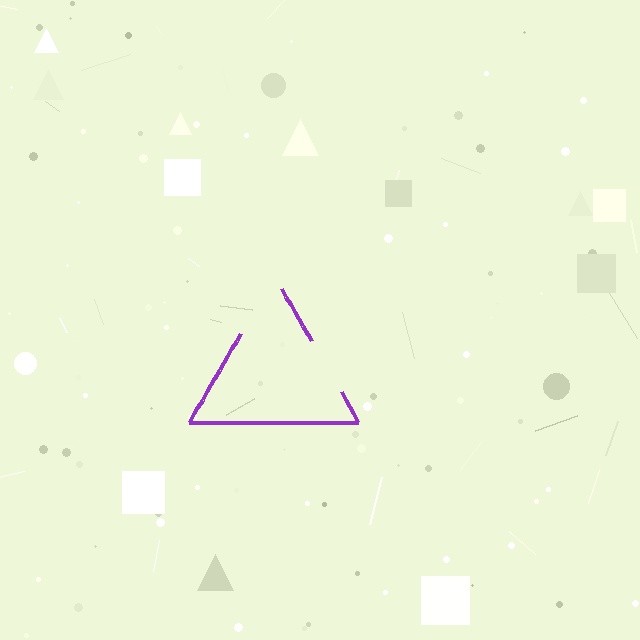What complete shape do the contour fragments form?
The contour fragments form a triangle.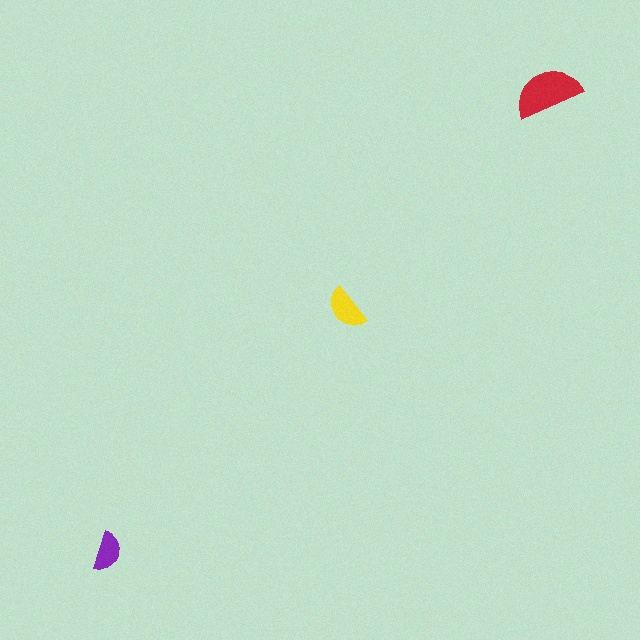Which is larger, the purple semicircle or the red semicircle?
The red one.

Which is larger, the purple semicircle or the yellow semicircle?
The yellow one.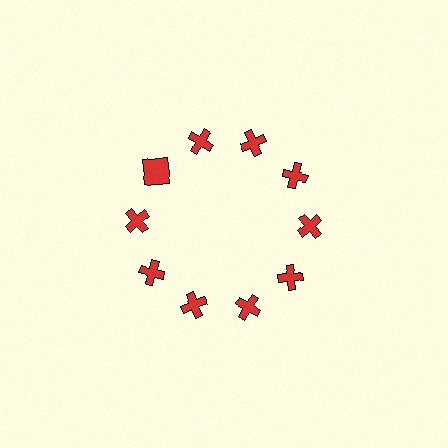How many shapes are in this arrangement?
There are 10 shapes arranged in a ring pattern.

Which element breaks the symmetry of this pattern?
The red square at roughly the 10 o'clock position breaks the symmetry. All other shapes are red crosses.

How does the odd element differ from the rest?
It has a different shape: square instead of cross.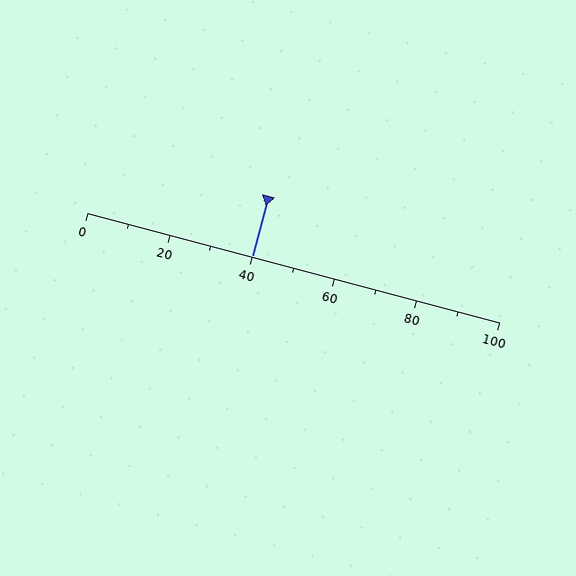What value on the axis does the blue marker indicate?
The marker indicates approximately 40.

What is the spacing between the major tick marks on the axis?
The major ticks are spaced 20 apart.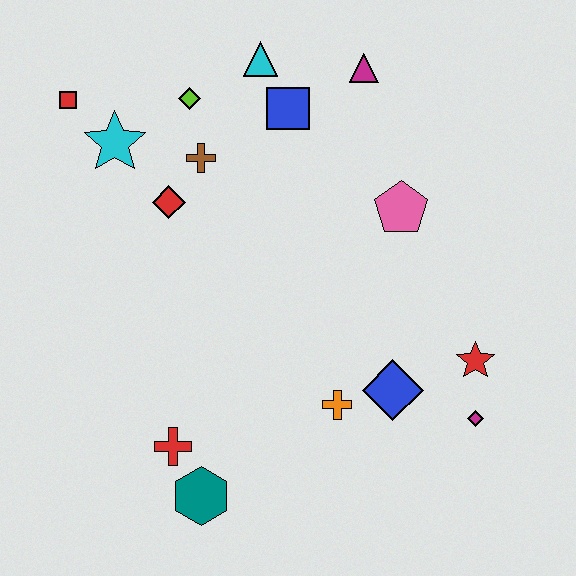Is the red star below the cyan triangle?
Yes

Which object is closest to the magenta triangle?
The blue square is closest to the magenta triangle.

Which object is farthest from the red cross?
The magenta triangle is farthest from the red cross.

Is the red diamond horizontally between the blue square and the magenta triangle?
No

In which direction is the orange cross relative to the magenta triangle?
The orange cross is below the magenta triangle.